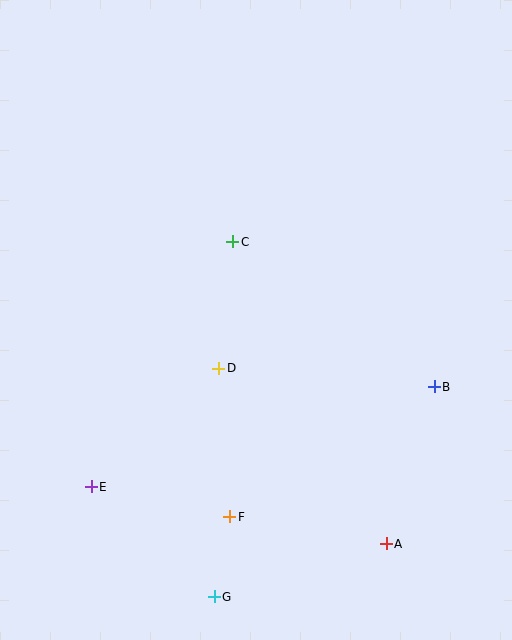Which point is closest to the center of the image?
Point D at (219, 368) is closest to the center.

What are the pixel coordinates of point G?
Point G is at (214, 597).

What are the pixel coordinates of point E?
Point E is at (91, 487).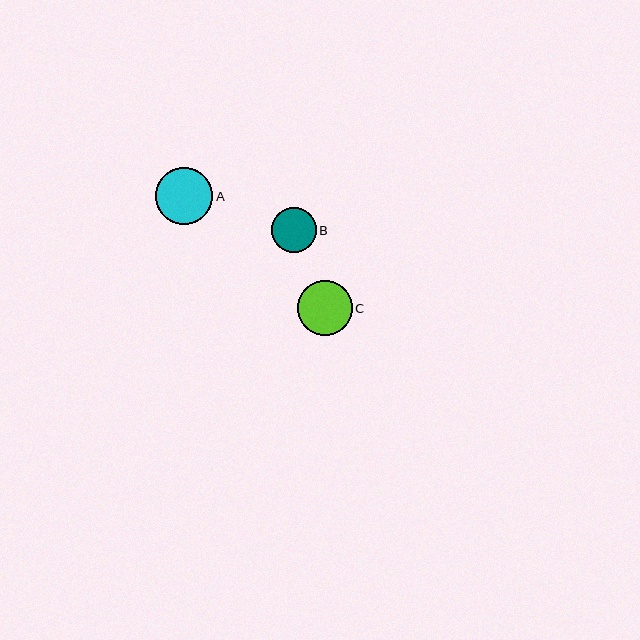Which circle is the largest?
Circle A is the largest with a size of approximately 58 pixels.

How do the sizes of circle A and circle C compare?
Circle A and circle C are approximately the same size.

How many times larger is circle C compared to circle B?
Circle C is approximately 1.2 times the size of circle B.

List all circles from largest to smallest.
From largest to smallest: A, C, B.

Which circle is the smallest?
Circle B is the smallest with a size of approximately 45 pixels.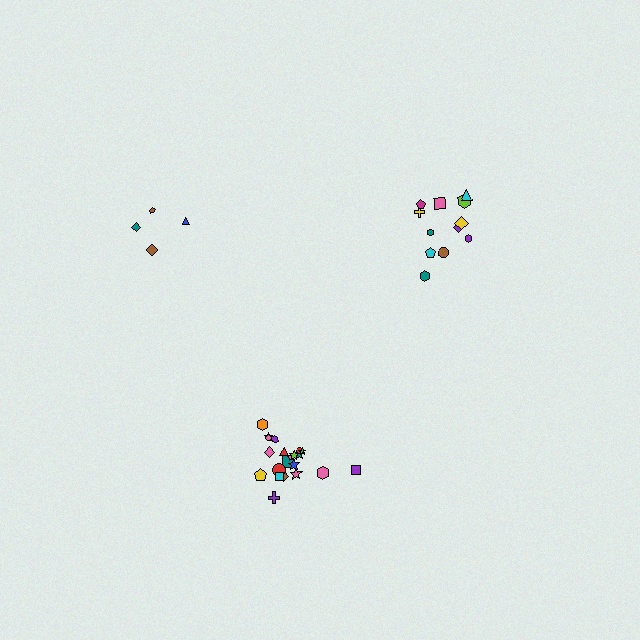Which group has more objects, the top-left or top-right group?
The top-right group.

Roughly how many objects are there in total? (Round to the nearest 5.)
Roughly 40 objects in total.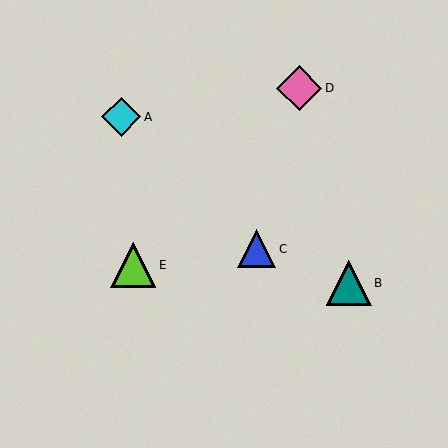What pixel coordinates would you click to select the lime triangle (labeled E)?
Click at (133, 265) to select the lime triangle E.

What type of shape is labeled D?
Shape D is a pink diamond.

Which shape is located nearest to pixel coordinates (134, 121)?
The cyan diamond (labeled A) at (121, 117) is nearest to that location.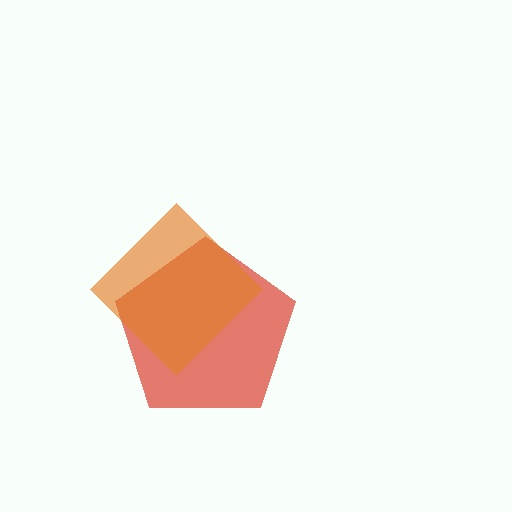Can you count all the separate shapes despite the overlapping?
Yes, there are 2 separate shapes.